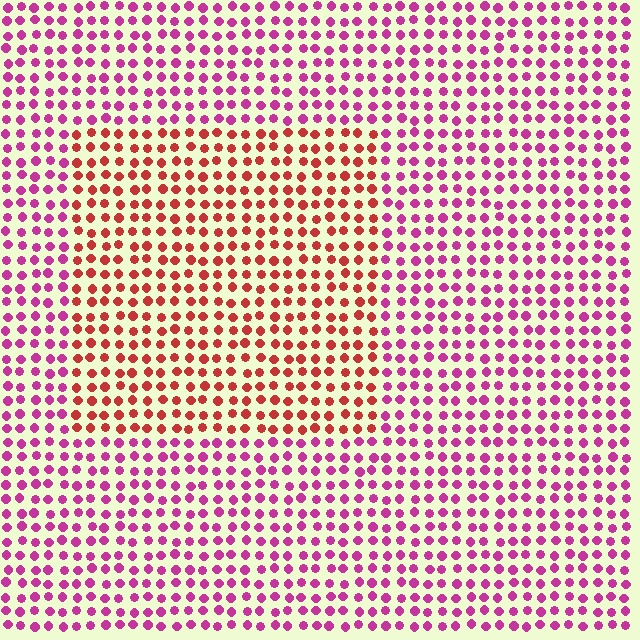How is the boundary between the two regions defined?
The boundary is defined purely by a slight shift in hue (about 43 degrees). Spacing, size, and orientation are identical on both sides.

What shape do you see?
I see a rectangle.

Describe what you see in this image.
The image is filled with small magenta elements in a uniform arrangement. A rectangle-shaped region is visible where the elements are tinted to a slightly different hue, forming a subtle color boundary.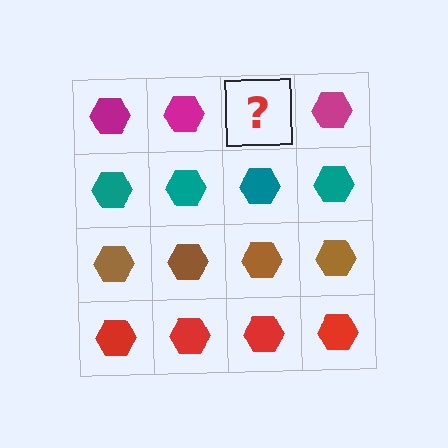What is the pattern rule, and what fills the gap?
The rule is that each row has a consistent color. The gap should be filled with a magenta hexagon.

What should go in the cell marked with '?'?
The missing cell should contain a magenta hexagon.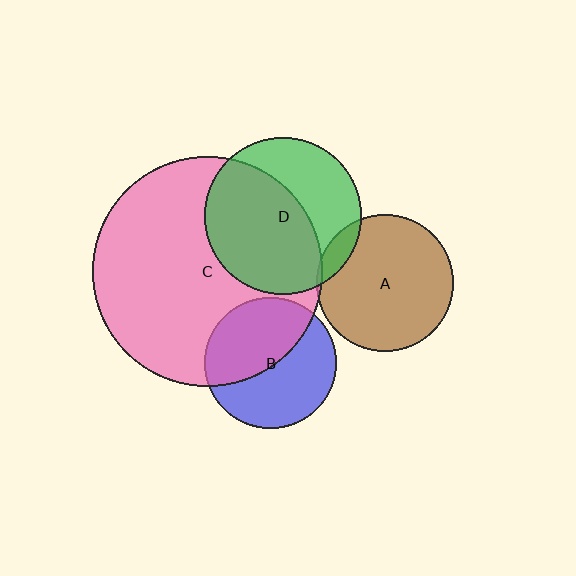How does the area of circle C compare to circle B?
Approximately 3.1 times.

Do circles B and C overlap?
Yes.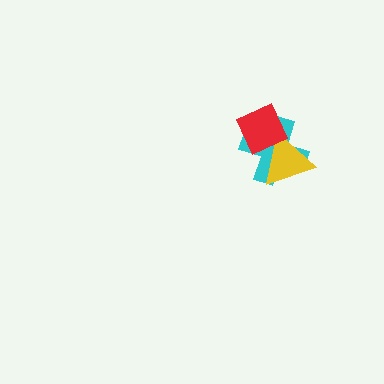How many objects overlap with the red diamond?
2 objects overlap with the red diamond.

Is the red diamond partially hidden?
No, no other shape covers it.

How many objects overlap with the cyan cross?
2 objects overlap with the cyan cross.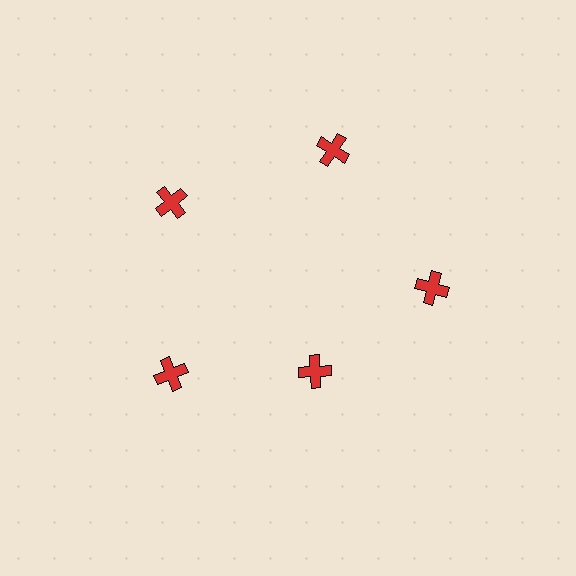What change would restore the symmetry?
The symmetry would be restored by moving it outward, back onto the ring so that all 5 crosses sit at equal angles and equal distance from the center.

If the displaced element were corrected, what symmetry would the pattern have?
It would have 5-fold rotational symmetry — the pattern would map onto itself every 72 degrees.